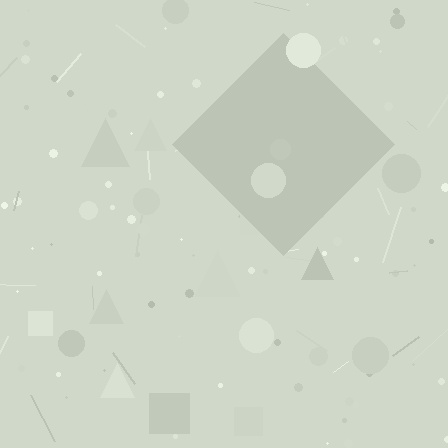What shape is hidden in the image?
A diamond is hidden in the image.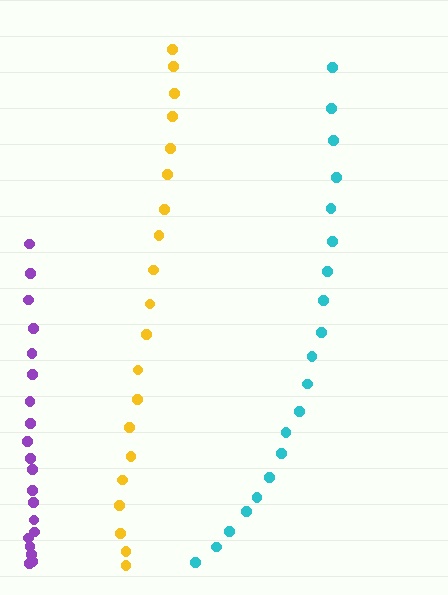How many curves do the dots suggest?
There are 3 distinct paths.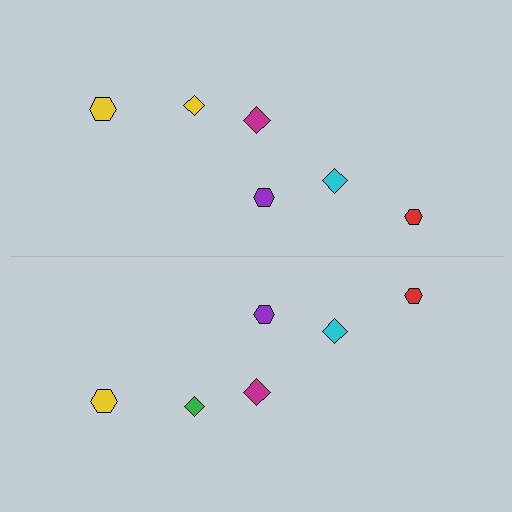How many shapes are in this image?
There are 12 shapes in this image.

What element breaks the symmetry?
The green diamond on the bottom side breaks the symmetry — its mirror counterpart is yellow.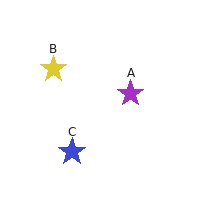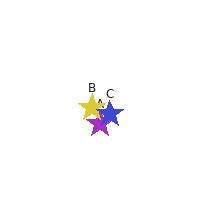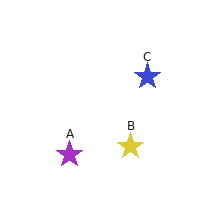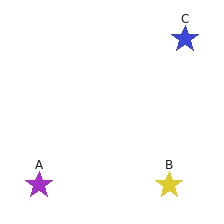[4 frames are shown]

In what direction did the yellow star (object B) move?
The yellow star (object B) moved down and to the right.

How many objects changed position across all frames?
3 objects changed position: purple star (object A), yellow star (object B), blue star (object C).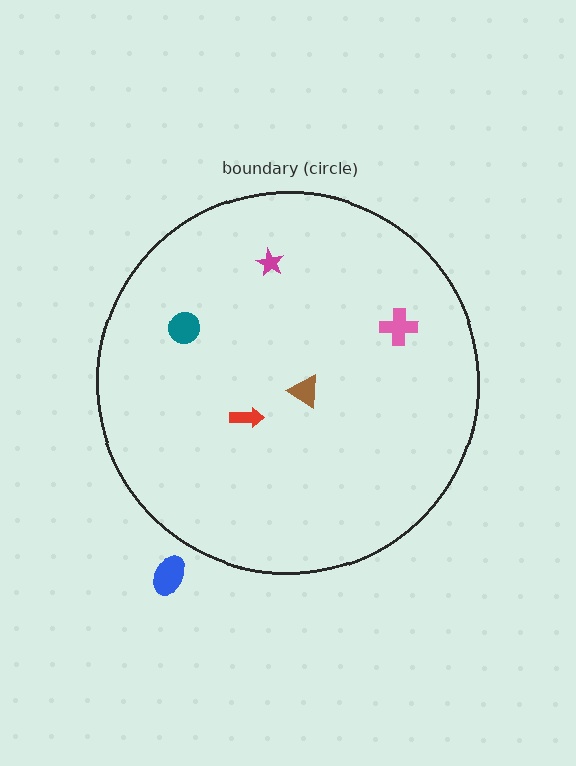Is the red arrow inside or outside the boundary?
Inside.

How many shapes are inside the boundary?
5 inside, 1 outside.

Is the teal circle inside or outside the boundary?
Inside.